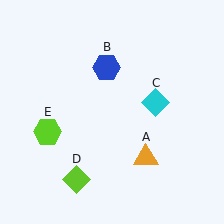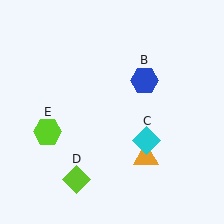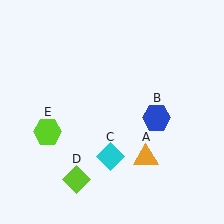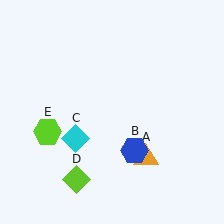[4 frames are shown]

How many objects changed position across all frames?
2 objects changed position: blue hexagon (object B), cyan diamond (object C).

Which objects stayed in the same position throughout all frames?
Orange triangle (object A) and lime diamond (object D) and lime hexagon (object E) remained stationary.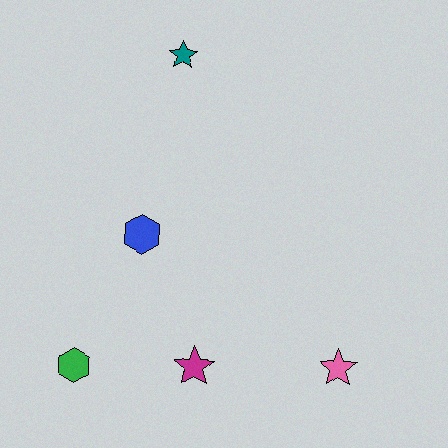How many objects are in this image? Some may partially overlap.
There are 5 objects.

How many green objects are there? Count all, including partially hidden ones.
There is 1 green object.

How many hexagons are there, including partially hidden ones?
There are 2 hexagons.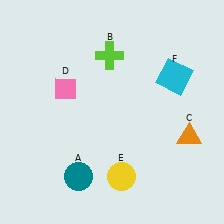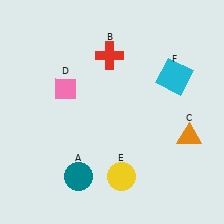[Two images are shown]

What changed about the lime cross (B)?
In Image 1, B is lime. In Image 2, it changed to red.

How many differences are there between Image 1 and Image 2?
There is 1 difference between the two images.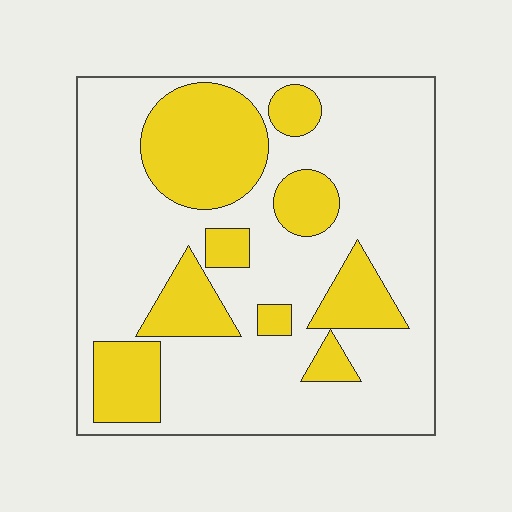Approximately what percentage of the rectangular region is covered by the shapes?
Approximately 30%.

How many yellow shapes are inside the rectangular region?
9.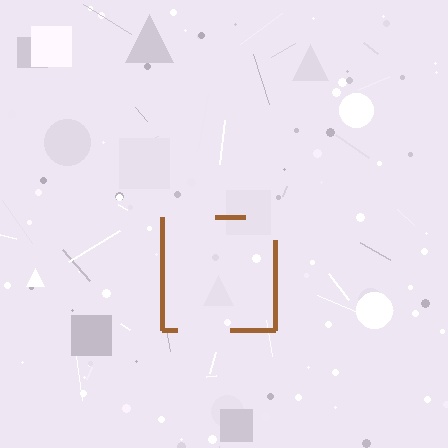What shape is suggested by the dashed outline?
The dashed outline suggests a square.